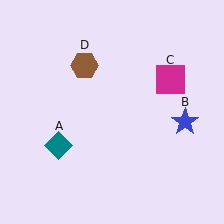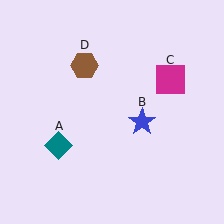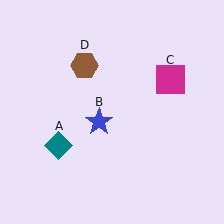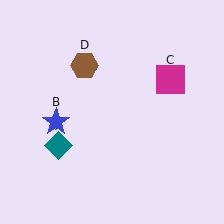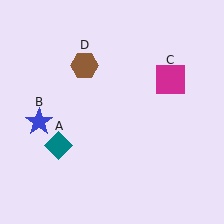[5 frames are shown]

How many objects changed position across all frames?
1 object changed position: blue star (object B).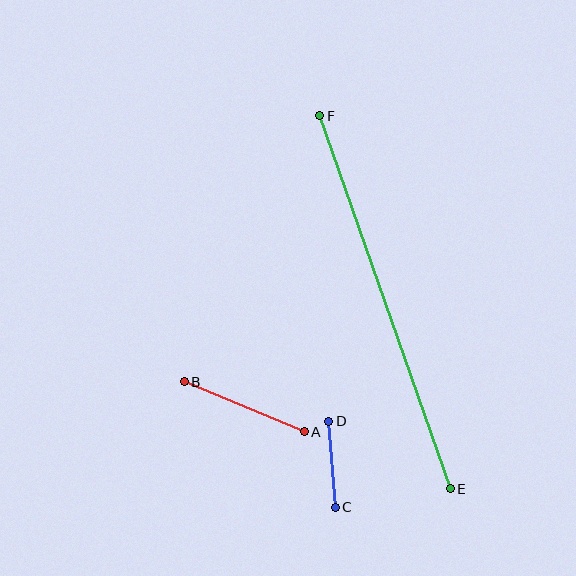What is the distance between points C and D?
The distance is approximately 86 pixels.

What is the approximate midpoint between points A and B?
The midpoint is at approximately (244, 407) pixels.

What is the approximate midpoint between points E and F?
The midpoint is at approximately (385, 302) pixels.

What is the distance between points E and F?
The distance is approximately 395 pixels.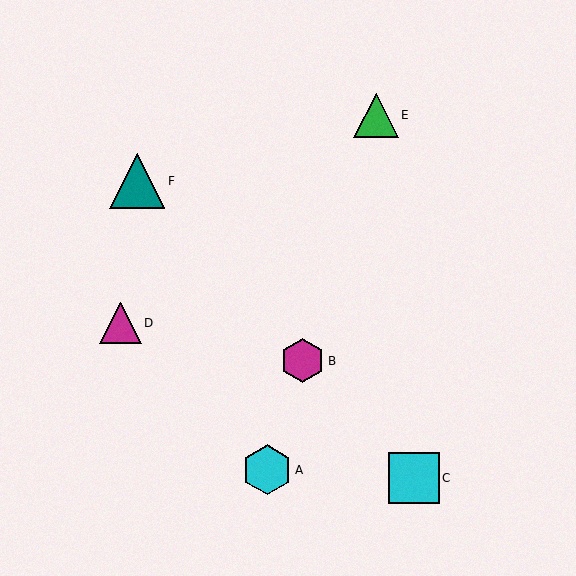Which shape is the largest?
The teal triangle (labeled F) is the largest.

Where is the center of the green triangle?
The center of the green triangle is at (376, 115).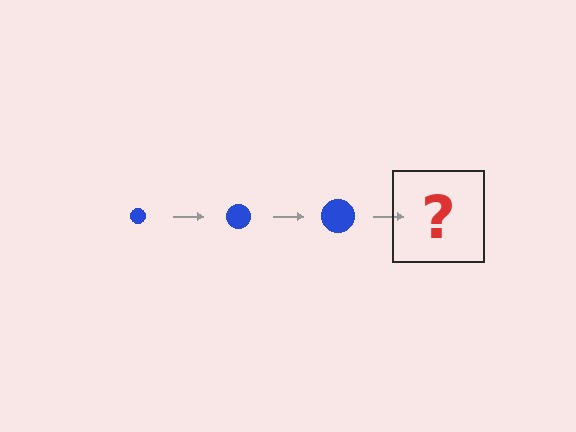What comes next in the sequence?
The next element should be a blue circle, larger than the previous one.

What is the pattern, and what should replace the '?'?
The pattern is that the circle gets progressively larger each step. The '?' should be a blue circle, larger than the previous one.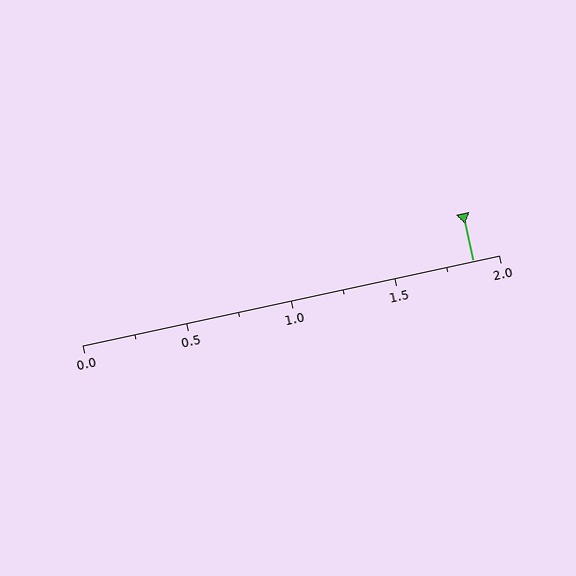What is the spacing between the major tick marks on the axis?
The major ticks are spaced 0.5 apart.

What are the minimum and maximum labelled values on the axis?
The axis runs from 0.0 to 2.0.